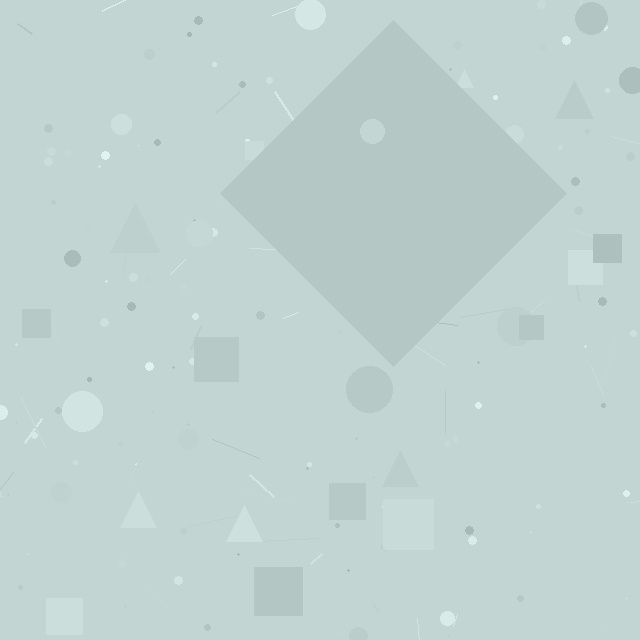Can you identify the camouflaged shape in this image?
The camouflaged shape is a diamond.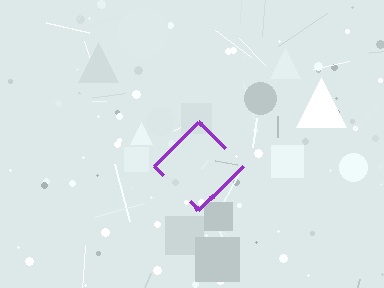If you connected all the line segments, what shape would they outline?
They would outline a diamond.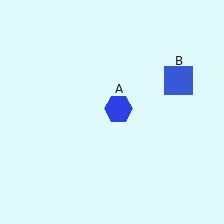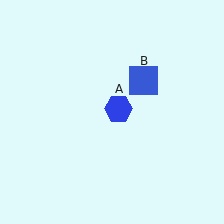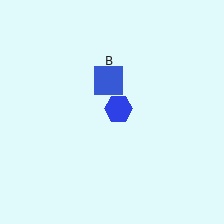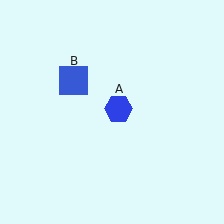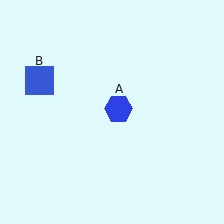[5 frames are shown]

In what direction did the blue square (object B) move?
The blue square (object B) moved left.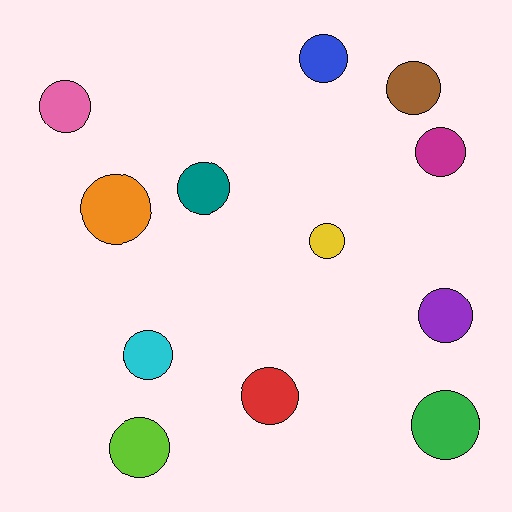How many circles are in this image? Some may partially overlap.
There are 12 circles.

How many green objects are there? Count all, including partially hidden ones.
There is 1 green object.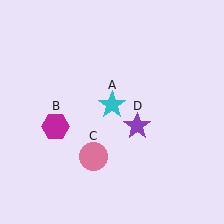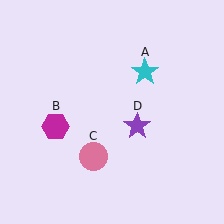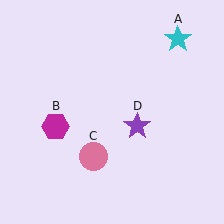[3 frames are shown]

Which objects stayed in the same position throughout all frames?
Magenta hexagon (object B) and pink circle (object C) and purple star (object D) remained stationary.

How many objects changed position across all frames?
1 object changed position: cyan star (object A).